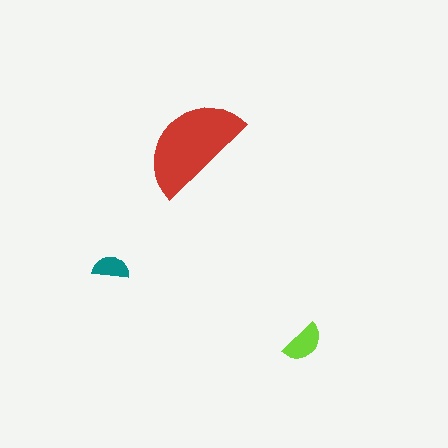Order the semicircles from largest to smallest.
the red one, the lime one, the teal one.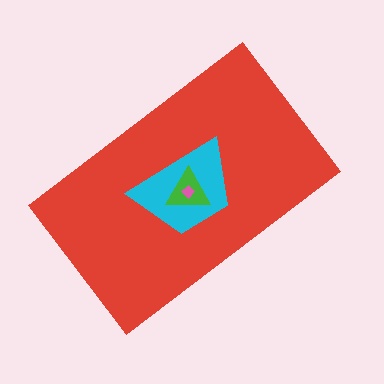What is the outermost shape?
The red rectangle.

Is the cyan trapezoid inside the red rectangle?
Yes.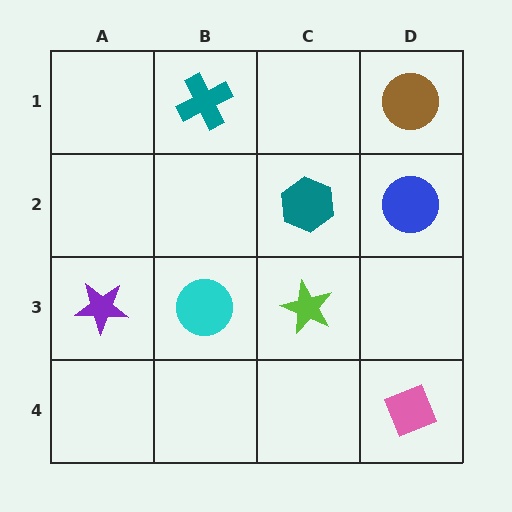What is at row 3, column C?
A lime star.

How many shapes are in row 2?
2 shapes.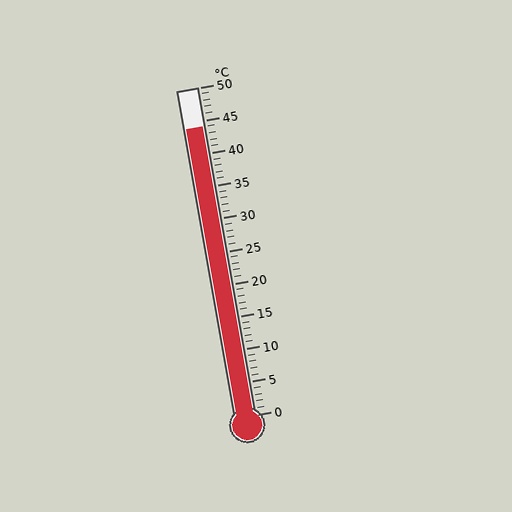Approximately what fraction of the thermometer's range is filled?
The thermometer is filled to approximately 90% of its range.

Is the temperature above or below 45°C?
The temperature is below 45°C.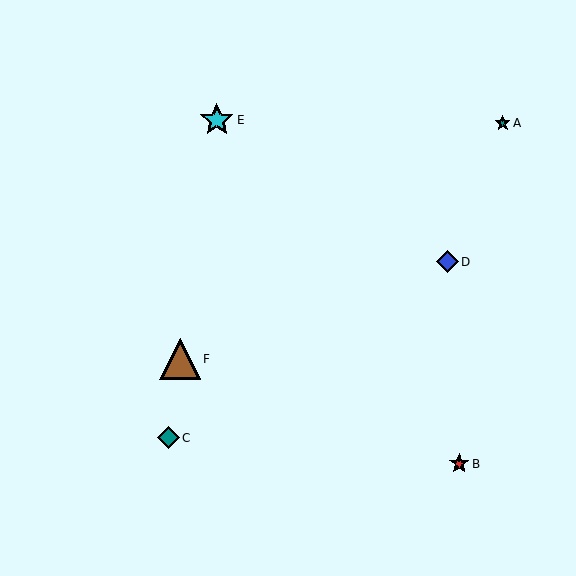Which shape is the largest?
The brown triangle (labeled F) is the largest.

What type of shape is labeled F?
Shape F is a brown triangle.